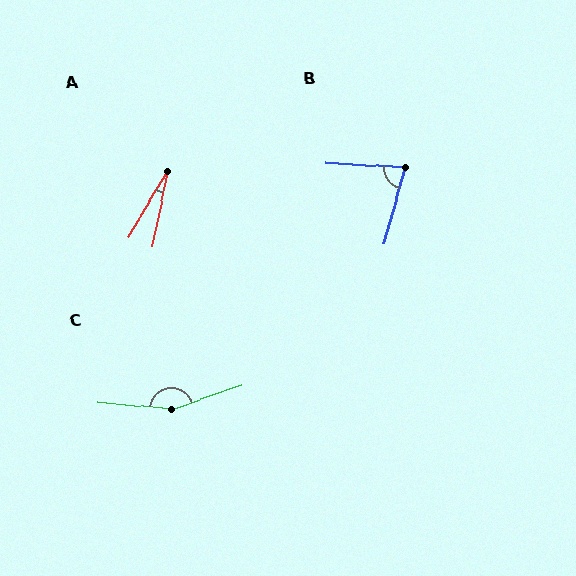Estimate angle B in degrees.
Approximately 78 degrees.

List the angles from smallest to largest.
A (19°), B (78°), C (156°).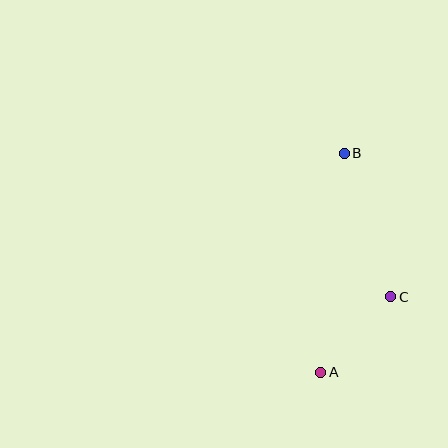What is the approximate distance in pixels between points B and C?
The distance between B and C is approximately 151 pixels.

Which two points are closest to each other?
Points A and C are closest to each other.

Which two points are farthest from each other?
Points A and B are farthest from each other.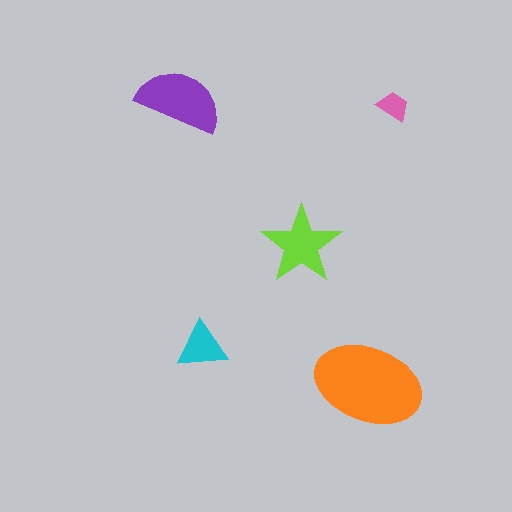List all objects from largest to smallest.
The orange ellipse, the purple semicircle, the lime star, the cyan triangle, the pink trapezoid.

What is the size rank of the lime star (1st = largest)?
3rd.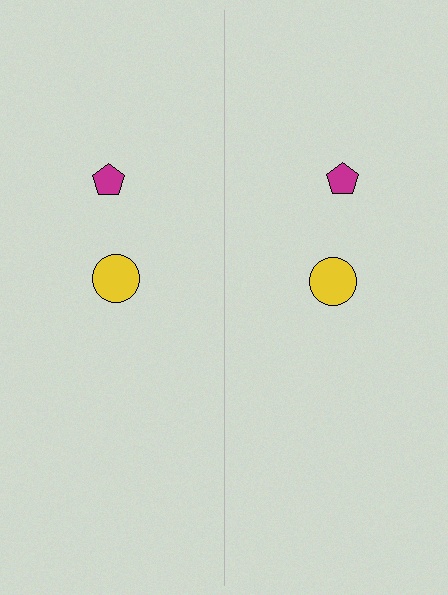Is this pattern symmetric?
Yes, this pattern has bilateral (reflection) symmetry.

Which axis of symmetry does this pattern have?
The pattern has a vertical axis of symmetry running through the center of the image.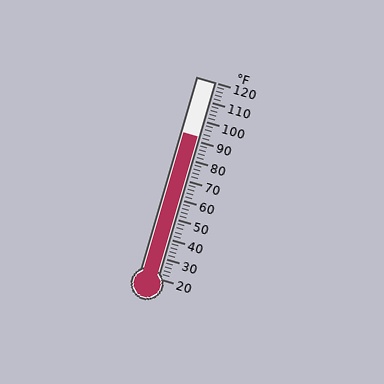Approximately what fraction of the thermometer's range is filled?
The thermometer is filled to approximately 70% of its range.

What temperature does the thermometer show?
The thermometer shows approximately 92°F.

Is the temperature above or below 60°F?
The temperature is above 60°F.